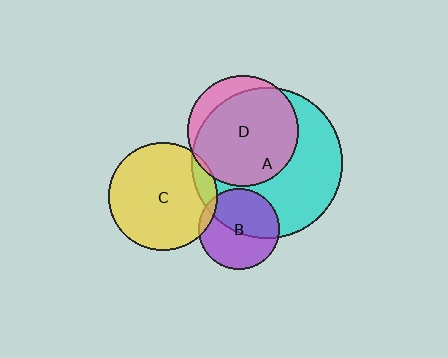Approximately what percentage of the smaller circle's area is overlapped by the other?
Approximately 80%.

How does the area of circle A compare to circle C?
Approximately 1.9 times.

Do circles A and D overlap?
Yes.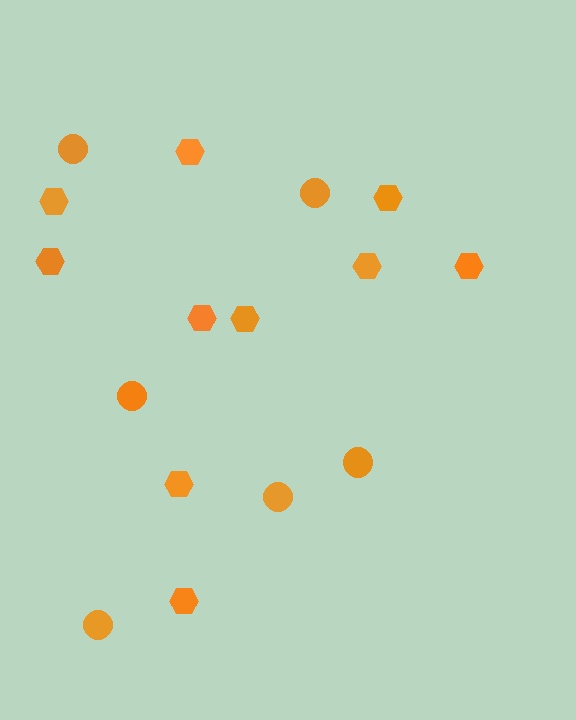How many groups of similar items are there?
There are 2 groups: one group of hexagons (10) and one group of circles (6).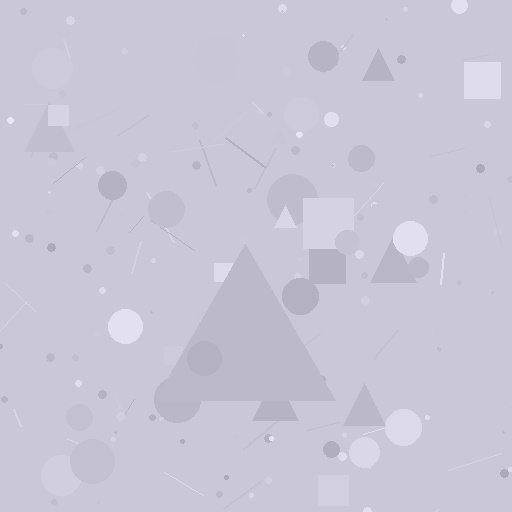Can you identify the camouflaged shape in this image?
The camouflaged shape is a triangle.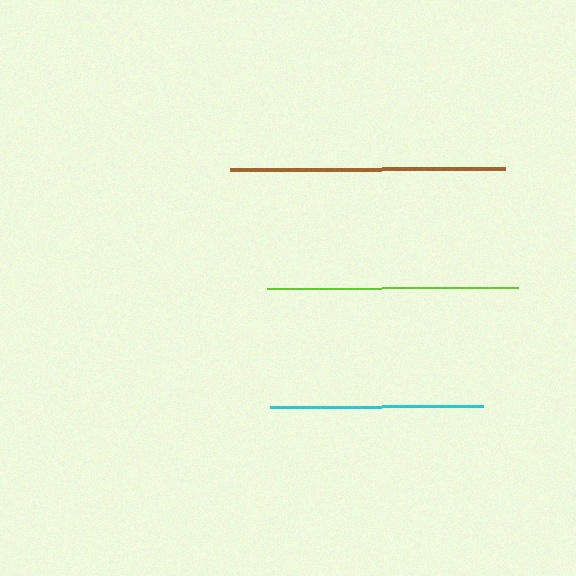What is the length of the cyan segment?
The cyan segment is approximately 214 pixels long.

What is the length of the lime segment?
The lime segment is approximately 251 pixels long.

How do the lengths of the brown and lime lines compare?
The brown and lime lines are approximately the same length.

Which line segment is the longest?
The brown line is the longest at approximately 274 pixels.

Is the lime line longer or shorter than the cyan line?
The lime line is longer than the cyan line.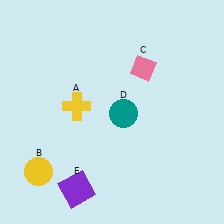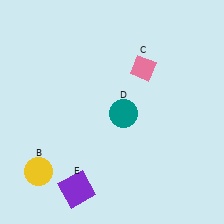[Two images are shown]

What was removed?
The yellow cross (A) was removed in Image 2.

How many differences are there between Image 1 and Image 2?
There is 1 difference between the two images.